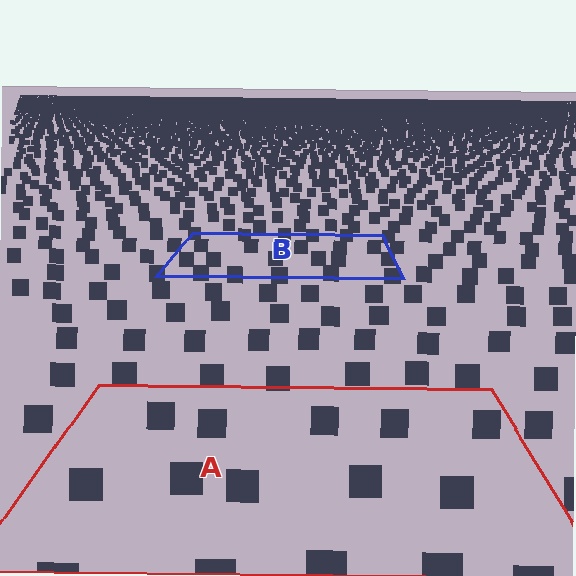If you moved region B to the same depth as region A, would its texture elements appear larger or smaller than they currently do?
They would appear larger. At a closer depth, the same texture elements are projected at a bigger on-screen size.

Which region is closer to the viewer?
Region A is closer. The texture elements there are larger and more spread out.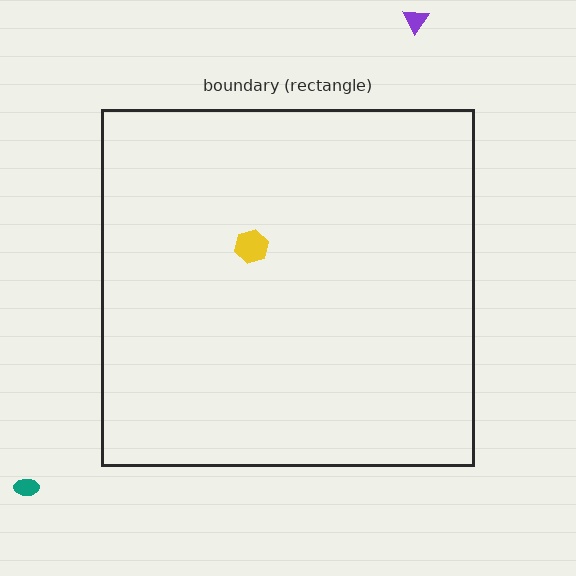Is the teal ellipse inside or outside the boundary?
Outside.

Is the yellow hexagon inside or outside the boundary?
Inside.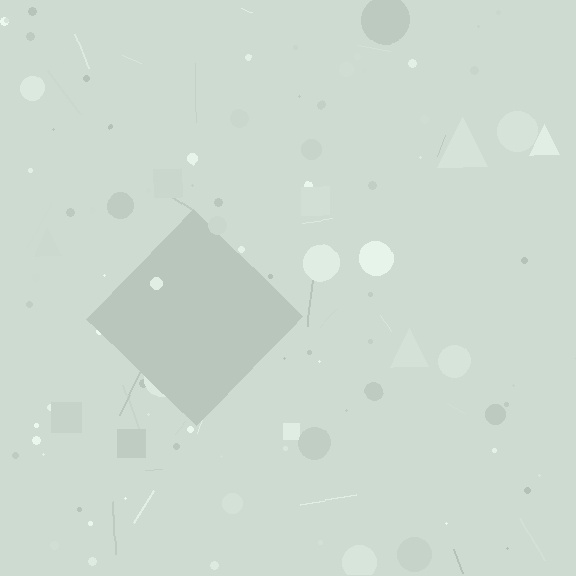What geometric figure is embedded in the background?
A diamond is embedded in the background.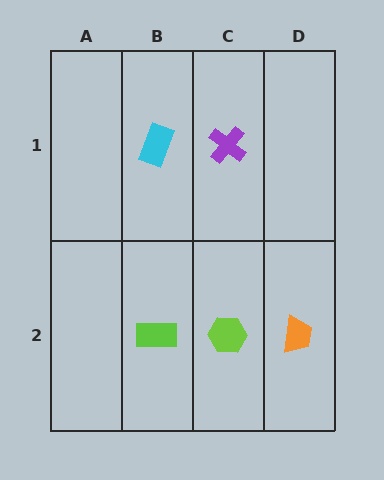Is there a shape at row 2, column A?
No, that cell is empty.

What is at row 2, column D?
An orange trapezoid.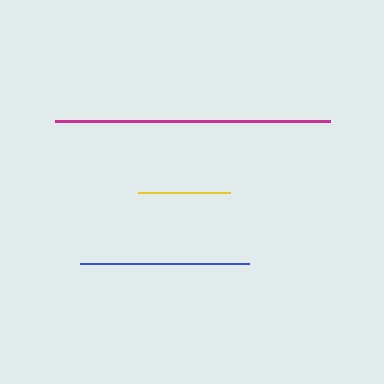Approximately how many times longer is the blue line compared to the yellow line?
The blue line is approximately 1.8 times the length of the yellow line.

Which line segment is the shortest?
The yellow line is the shortest at approximately 92 pixels.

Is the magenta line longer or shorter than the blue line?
The magenta line is longer than the blue line.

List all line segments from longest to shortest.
From longest to shortest: magenta, blue, yellow.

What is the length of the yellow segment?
The yellow segment is approximately 92 pixels long.